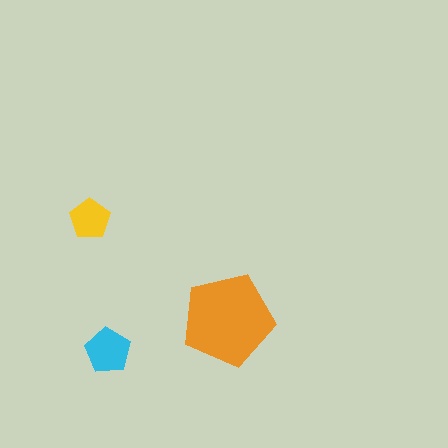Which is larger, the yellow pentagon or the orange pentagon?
The orange one.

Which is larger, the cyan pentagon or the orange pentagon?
The orange one.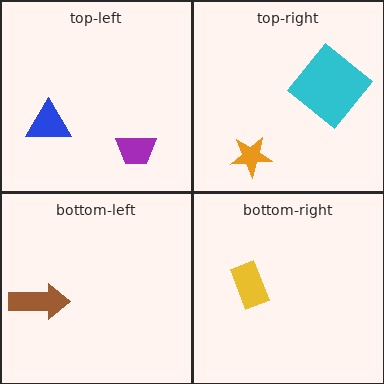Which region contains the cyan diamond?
The top-right region.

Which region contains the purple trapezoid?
The top-left region.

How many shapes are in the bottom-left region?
1.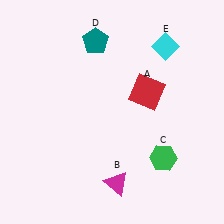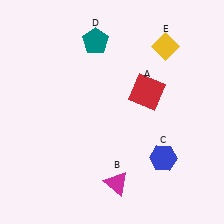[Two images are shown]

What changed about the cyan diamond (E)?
In Image 1, E is cyan. In Image 2, it changed to yellow.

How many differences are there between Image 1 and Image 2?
There are 2 differences between the two images.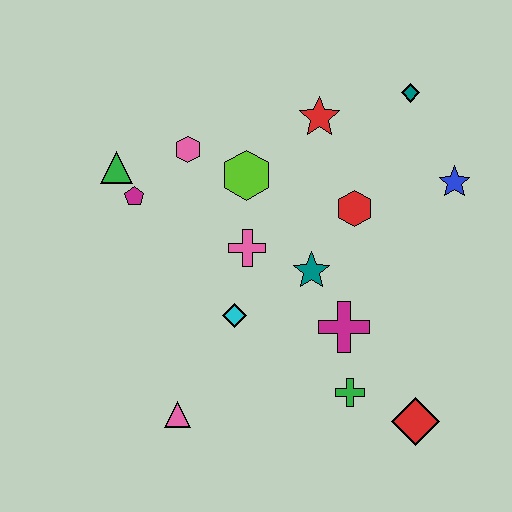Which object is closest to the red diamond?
The green cross is closest to the red diamond.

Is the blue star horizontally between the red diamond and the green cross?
No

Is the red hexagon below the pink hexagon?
Yes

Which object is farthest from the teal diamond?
The pink triangle is farthest from the teal diamond.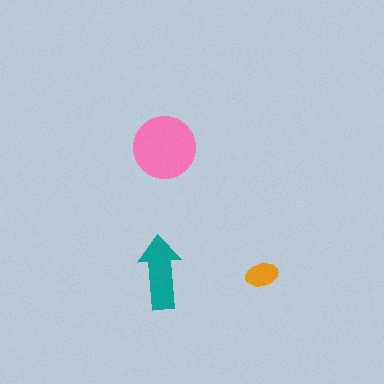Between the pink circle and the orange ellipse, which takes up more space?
The pink circle.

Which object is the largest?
The pink circle.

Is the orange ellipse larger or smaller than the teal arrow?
Smaller.